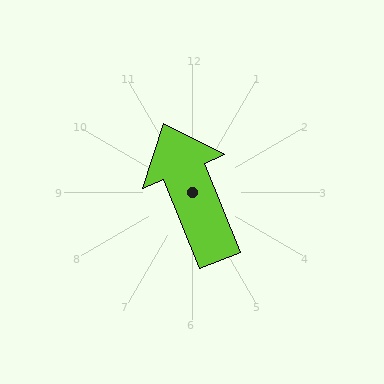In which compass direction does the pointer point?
North.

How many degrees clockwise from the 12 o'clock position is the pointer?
Approximately 338 degrees.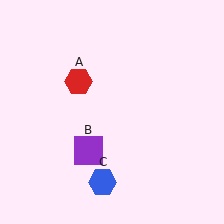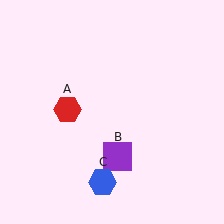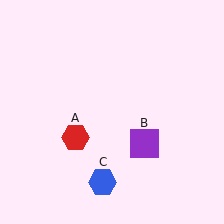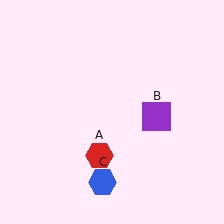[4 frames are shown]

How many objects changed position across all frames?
2 objects changed position: red hexagon (object A), purple square (object B).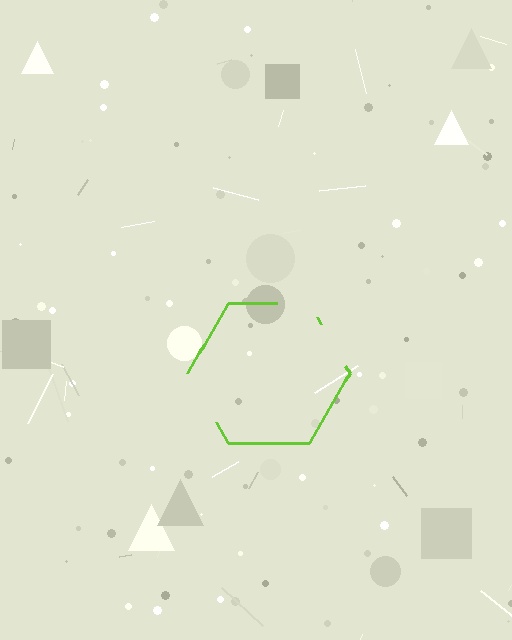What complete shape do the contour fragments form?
The contour fragments form a hexagon.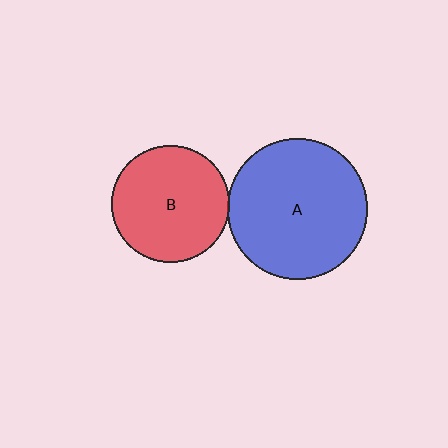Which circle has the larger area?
Circle A (blue).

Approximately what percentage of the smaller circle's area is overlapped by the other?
Approximately 5%.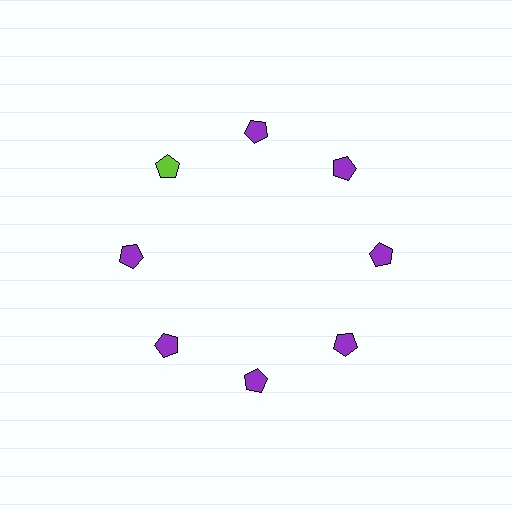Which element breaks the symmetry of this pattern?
The lime pentagon at roughly the 10 o'clock position breaks the symmetry. All other shapes are purple pentagons.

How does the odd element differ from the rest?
It has a different color: lime instead of purple.